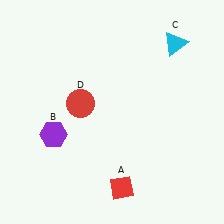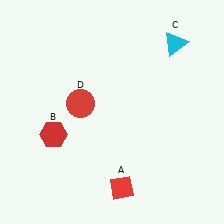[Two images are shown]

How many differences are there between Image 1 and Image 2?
There is 1 difference between the two images.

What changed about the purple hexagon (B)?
In Image 1, B is purple. In Image 2, it changed to red.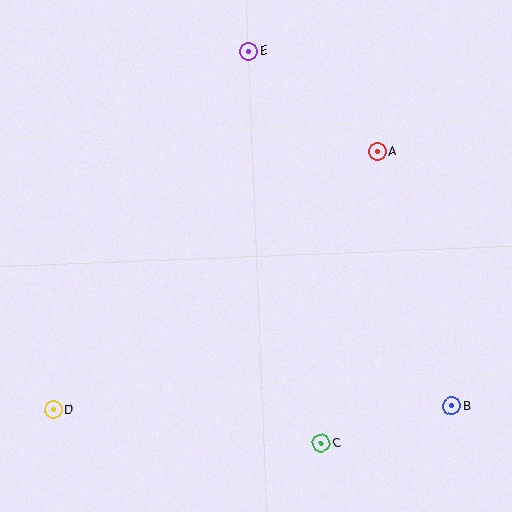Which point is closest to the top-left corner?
Point E is closest to the top-left corner.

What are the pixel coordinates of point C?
Point C is at (321, 444).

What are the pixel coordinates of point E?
Point E is at (249, 51).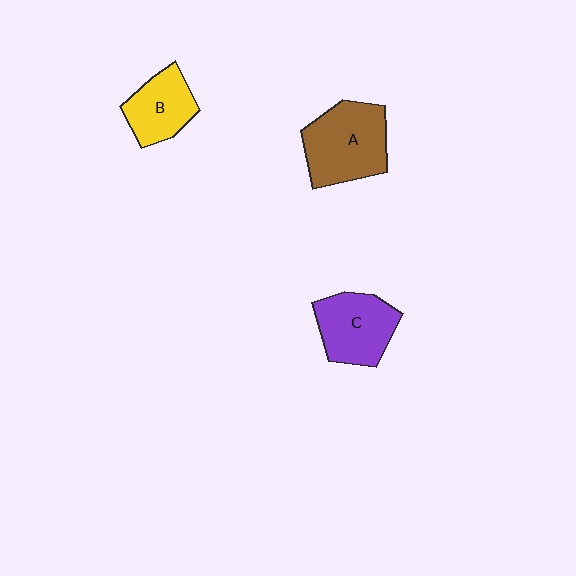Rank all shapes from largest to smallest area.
From largest to smallest: A (brown), C (purple), B (yellow).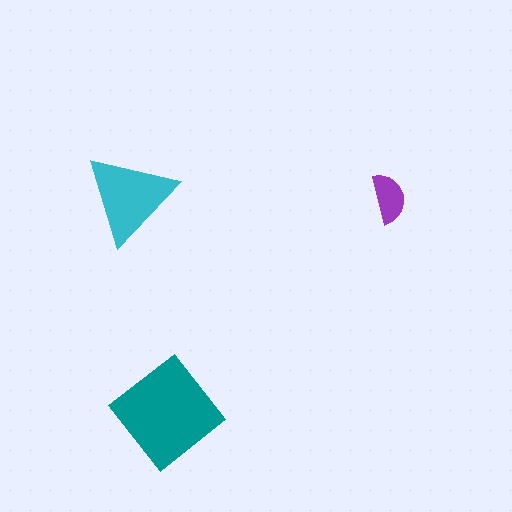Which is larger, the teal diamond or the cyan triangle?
The teal diamond.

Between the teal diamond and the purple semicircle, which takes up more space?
The teal diamond.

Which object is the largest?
The teal diamond.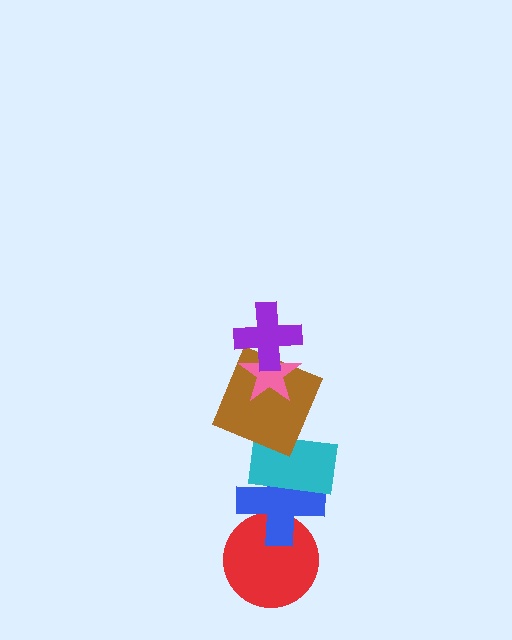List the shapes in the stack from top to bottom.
From top to bottom: the purple cross, the pink star, the brown square, the cyan rectangle, the blue cross, the red circle.